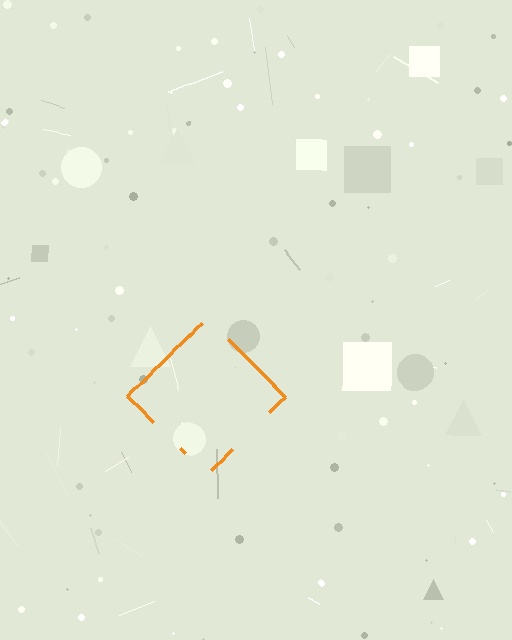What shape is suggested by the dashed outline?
The dashed outline suggests a diamond.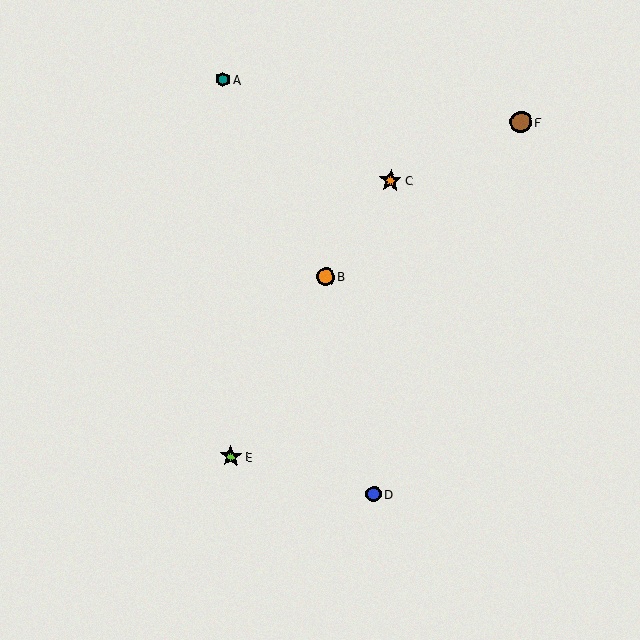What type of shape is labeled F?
Shape F is a brown circle.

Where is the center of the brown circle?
The center of the brown circle is at (521, 122).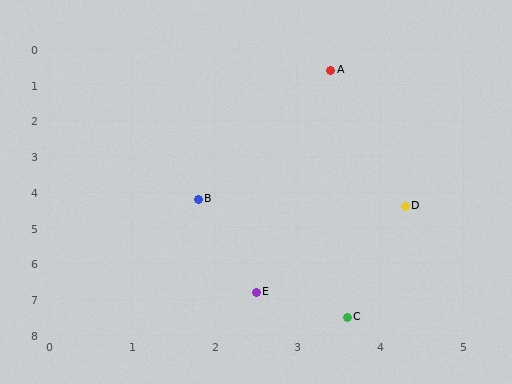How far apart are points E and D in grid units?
Points E and D are about 3.0 grid units apart.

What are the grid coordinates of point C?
Point C is at approximately (3.6, 7.5).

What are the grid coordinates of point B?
Point B is at approximately (1.8, 4.2).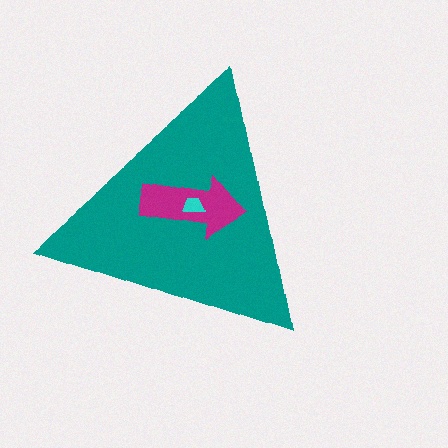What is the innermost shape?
The cyan trapezoid.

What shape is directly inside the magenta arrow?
The cyan trapezoid.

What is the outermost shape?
The teal triangle.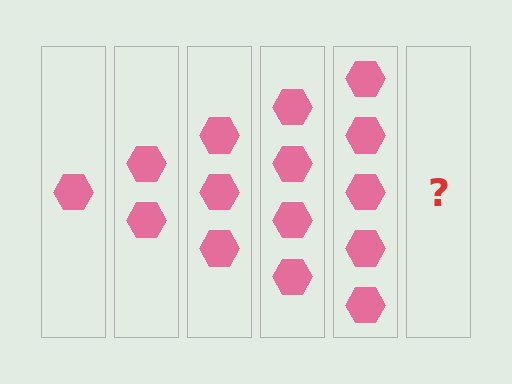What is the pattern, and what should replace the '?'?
The pattern is that each step adds one more hexagon. The '?' should be 6 hexagons.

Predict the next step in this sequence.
The next step is 6 hexagons.